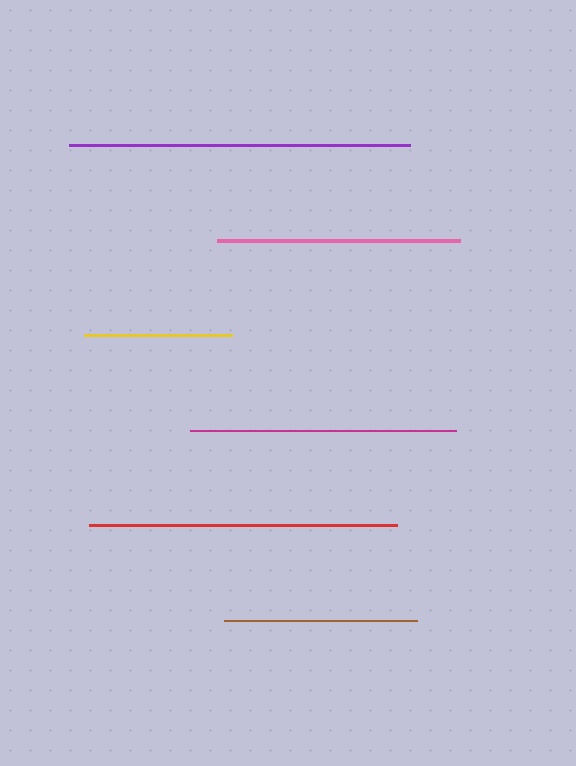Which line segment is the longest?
The purple line is the longest at approximately 341 pixels.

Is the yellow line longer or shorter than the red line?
The red line is longer than the yellow line.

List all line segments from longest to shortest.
From longest to shortest: purple, red, magenta, pink, brown, yellow.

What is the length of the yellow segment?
The yellow segment is approximately 148 pixels long.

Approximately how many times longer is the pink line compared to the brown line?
The pink line is approximately 1.3 times the length of the brown line.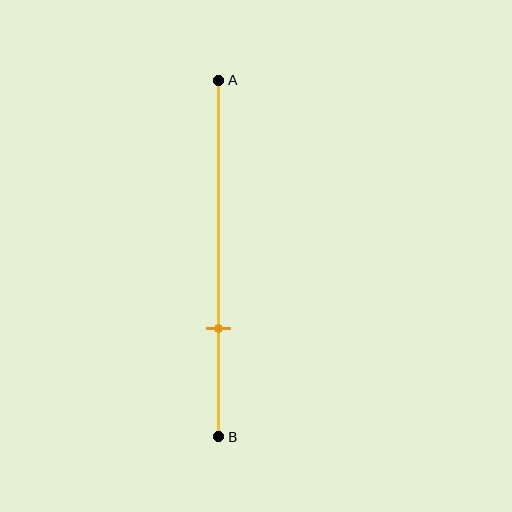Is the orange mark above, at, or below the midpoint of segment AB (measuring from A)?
The orange mark is below the midpoint of segment AB.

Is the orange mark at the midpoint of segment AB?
No, the mark is at about 70% from A, not at the 50% midpoint.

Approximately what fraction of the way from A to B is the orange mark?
The orange mark is approximately 70% of the way from A to B.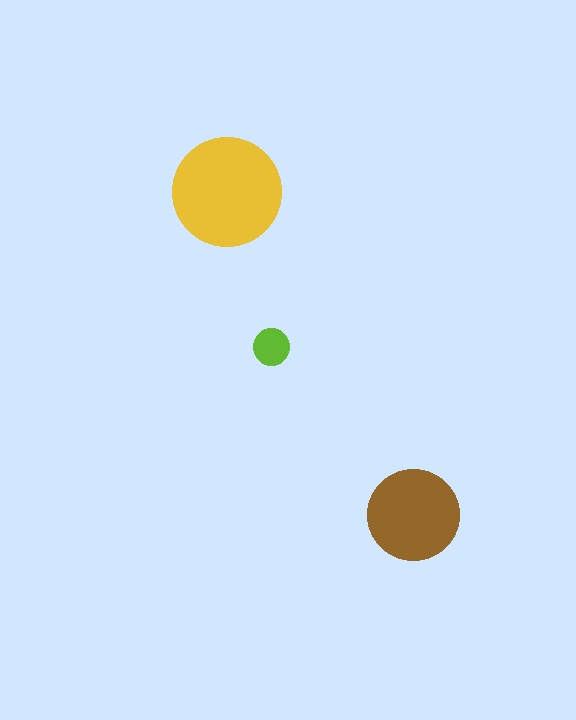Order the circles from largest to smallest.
the yellow one, the brown one, the lime one.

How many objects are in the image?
There are 3 objects in the image.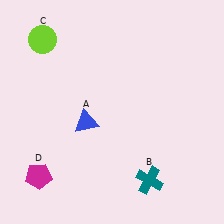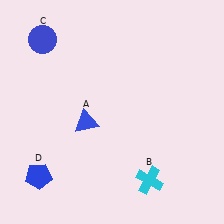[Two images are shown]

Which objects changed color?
B changed from teal to cyan. C changed from lime to blue. D changed from magenta to blue.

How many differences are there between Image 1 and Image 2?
There are 3 differences between the two images.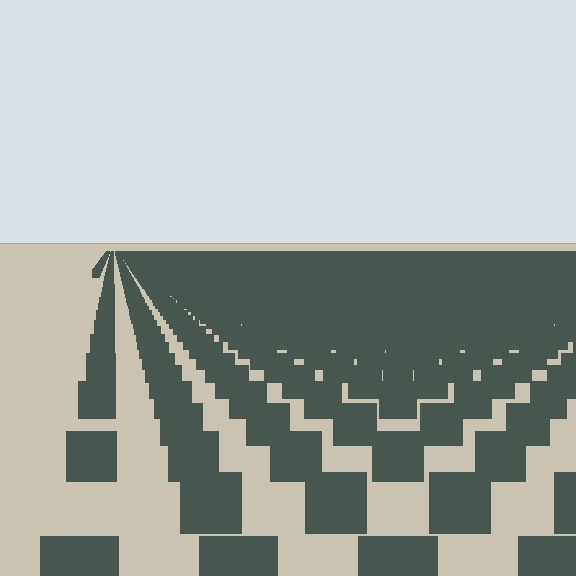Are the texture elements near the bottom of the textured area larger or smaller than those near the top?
Larger. Near the bottom, elements are closer to the viewer and appear at a bigger on-screen size.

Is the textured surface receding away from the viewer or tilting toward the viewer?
The surface is receding away from the viewer. Texture elements get smaller and denser toward the top.